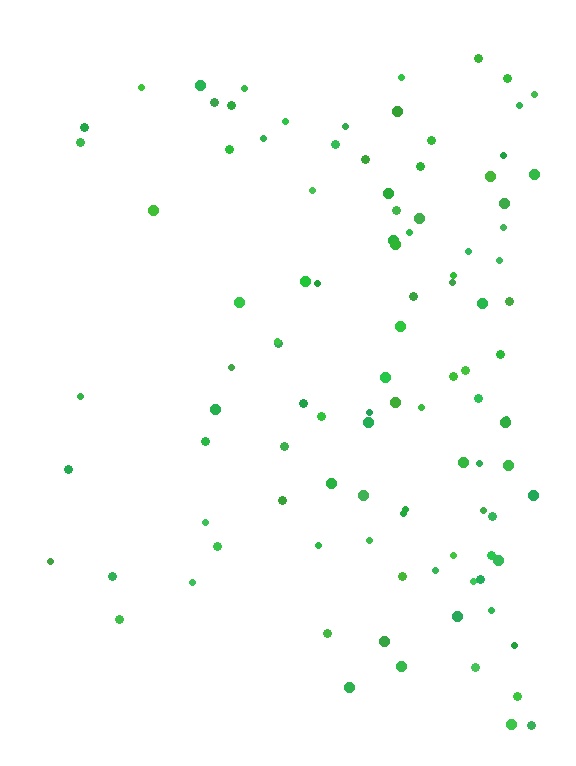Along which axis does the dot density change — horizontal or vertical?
Horizontal.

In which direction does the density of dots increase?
From left to right, with the right side densest.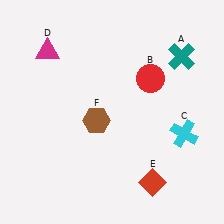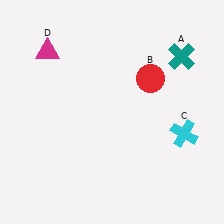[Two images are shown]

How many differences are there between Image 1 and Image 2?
There are 2 differences between the two images.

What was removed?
The red diamond (E), the brown hexagon (F) were removed in Image 2.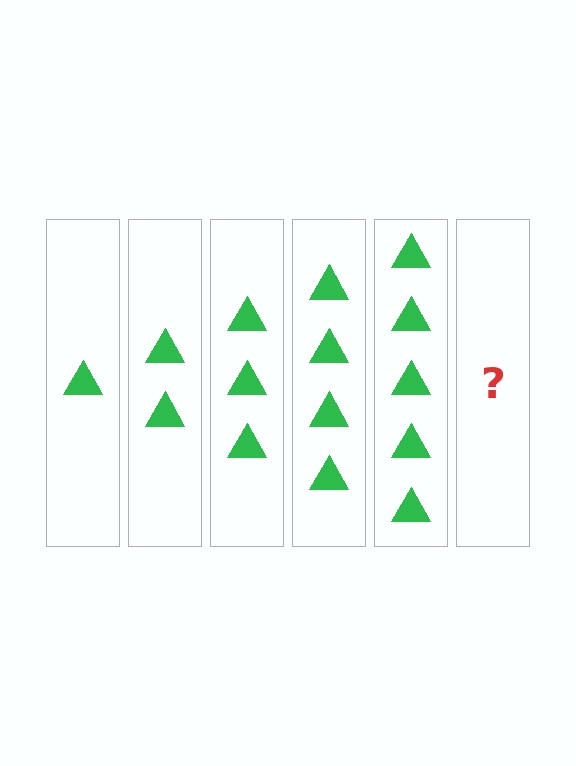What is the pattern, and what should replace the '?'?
The pattern is that each step adds one more triangle. The '?' should be 6 triangles.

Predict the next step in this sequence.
The next step is 6 triangles.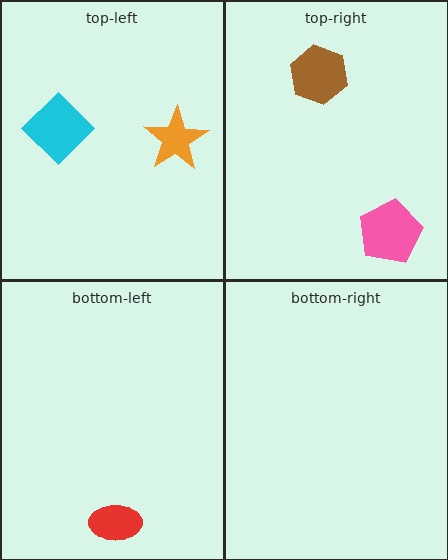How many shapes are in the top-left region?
2.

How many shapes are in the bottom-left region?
1.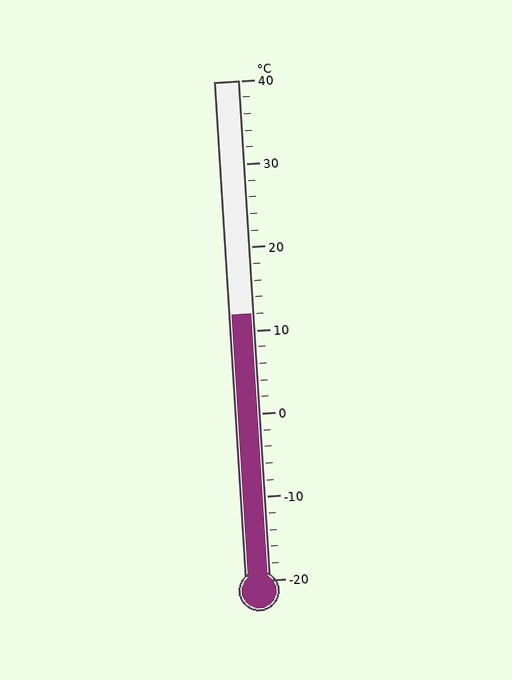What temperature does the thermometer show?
The thermometer shows approximately 12°C.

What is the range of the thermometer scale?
The thermometer scale ranges from -20°C to 40°C.